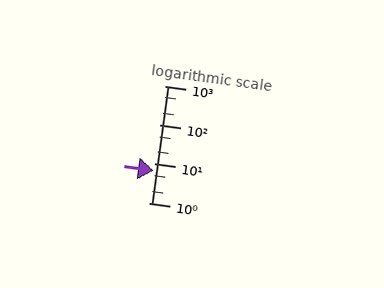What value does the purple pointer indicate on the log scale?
The pointer indicates approximately 6.6.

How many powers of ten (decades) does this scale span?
The scale spans 3 decades, from 1 to 1000.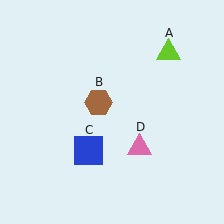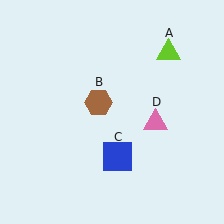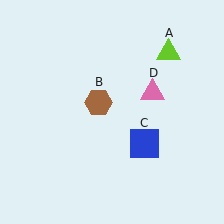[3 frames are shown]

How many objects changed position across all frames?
2 objects changed position: blue square (object C), pink triangle (object D).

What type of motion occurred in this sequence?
The blue square (object C), pink triangle (object D) rotated counterclockwise around the center of the scene.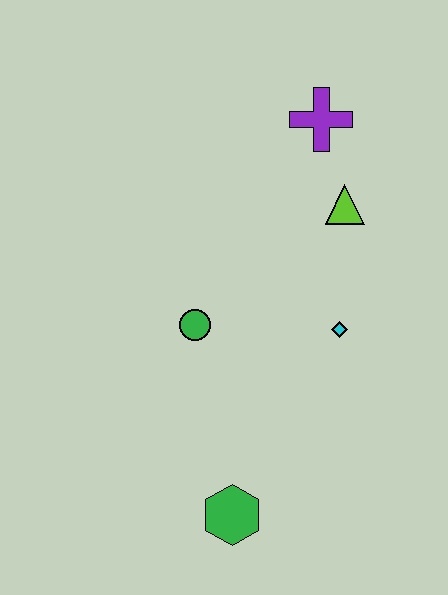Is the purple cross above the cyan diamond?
Yes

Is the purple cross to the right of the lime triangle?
No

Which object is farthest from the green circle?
The purple cross is farthest from the green circle.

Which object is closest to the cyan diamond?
The lime triangle is closest to the cyan diamond.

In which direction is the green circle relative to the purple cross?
The green circle is below the purple cross.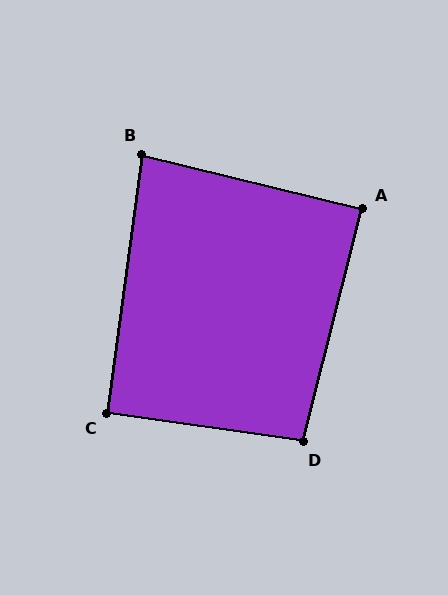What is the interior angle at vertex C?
Approximately 91 degrees (approximately right).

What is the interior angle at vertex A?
Approximately 89 degrees (approximately right).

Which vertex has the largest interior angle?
D, at approximately 96 degrees.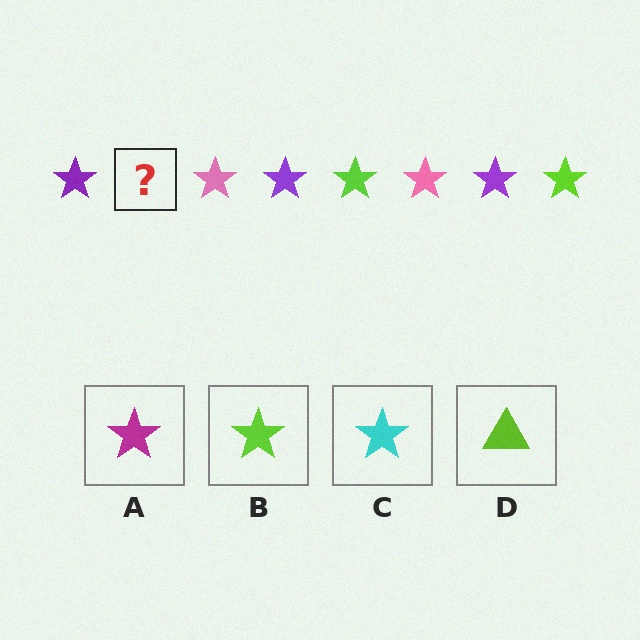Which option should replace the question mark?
Option B.